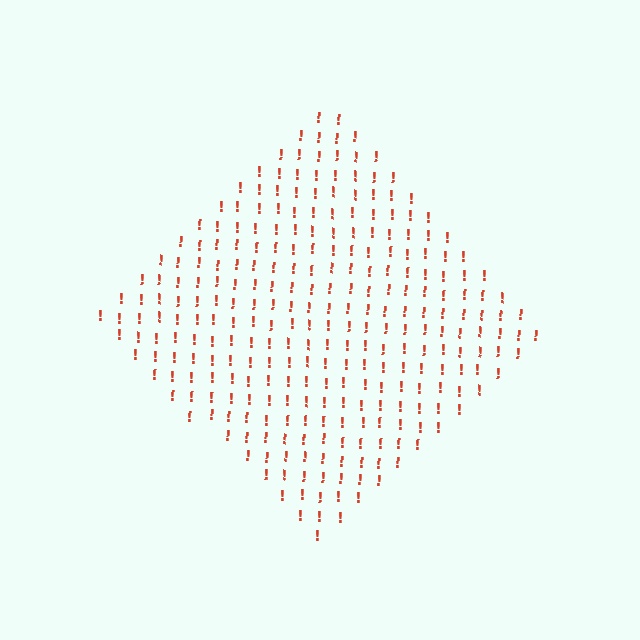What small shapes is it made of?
It is made of small exclamation marks.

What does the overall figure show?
The overall figure shows a diamond.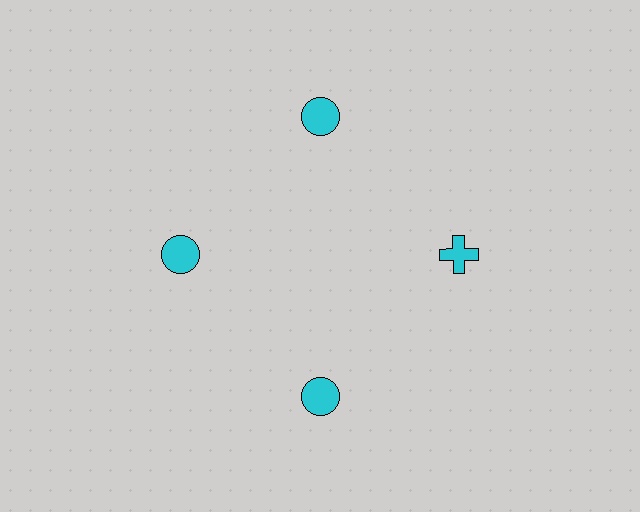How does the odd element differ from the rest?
It has a different shape: cross instead of circle.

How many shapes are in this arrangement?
There are 4 shapes arranged in a ring pattern.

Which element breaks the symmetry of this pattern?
The cyan cross at roughly the 3 o'clock position breaks the symmetry. All other shapes are cyan circles.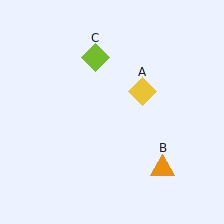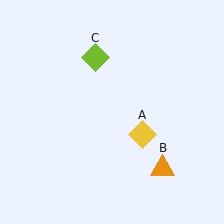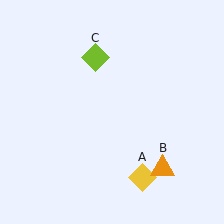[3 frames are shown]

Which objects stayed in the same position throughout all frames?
Orange triangle (object B) and lime diamond (object C) remained stationary.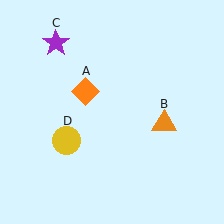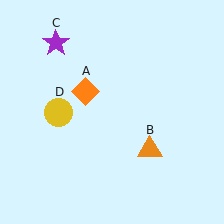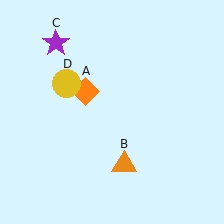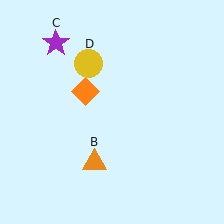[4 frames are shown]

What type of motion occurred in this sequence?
The orange triangle (object B), yellow circle (object D) rotated clockwise around the center of the scene.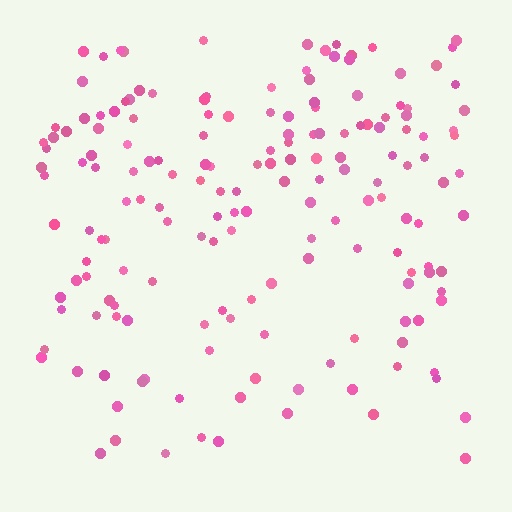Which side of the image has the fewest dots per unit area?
The bottom.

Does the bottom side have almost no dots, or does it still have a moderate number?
Still a moderate number, just noticeably fewer than the top.